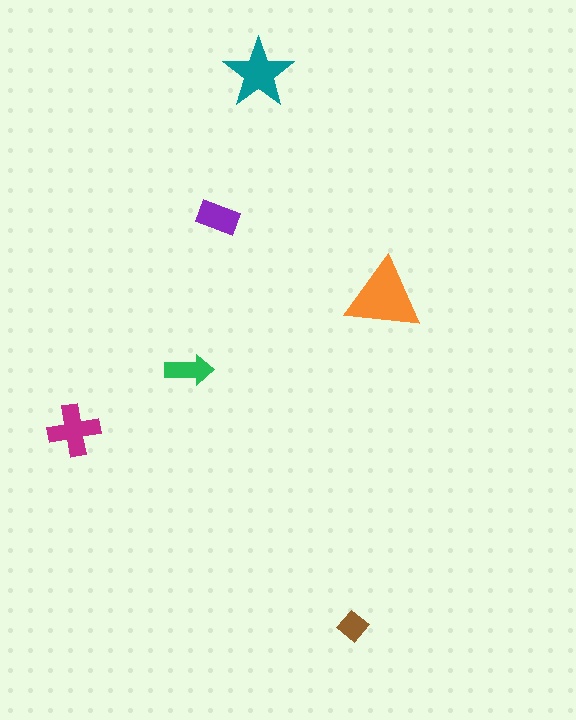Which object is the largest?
The orange triangle.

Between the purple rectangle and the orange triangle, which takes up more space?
The orange triangle.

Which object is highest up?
The teal star is topmost.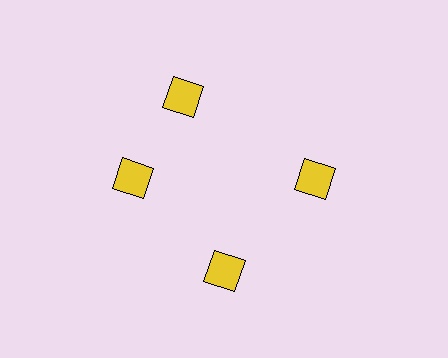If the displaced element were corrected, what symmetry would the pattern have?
It would have 4-fold rotational symmetry — the pattern would map onto itself every 90 degrees.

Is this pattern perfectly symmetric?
No. The 4 yellow squares are arranged in a ring, but one element near the 12 o'clock position is rotated out of alignment along the ring, breaking the 4-fold rotational symmetry.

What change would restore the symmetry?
The symmetry would be restored by rotating it back into even spacing with its neighbors so that all 4 squares sit at equal angles and equal distance from the center.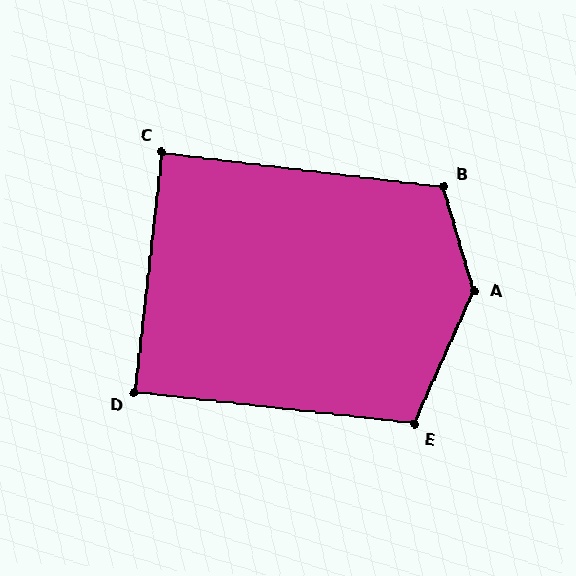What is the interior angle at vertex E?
Approximately 108 degrees (obtuse).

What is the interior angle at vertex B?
Approximately 113 degrees (obtuse).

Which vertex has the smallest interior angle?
C, at approximately 89 degrees.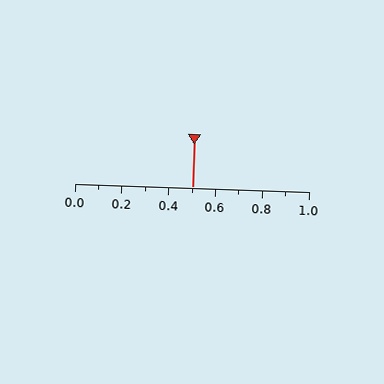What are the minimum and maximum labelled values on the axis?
The axis runs from 0.0 to 1.0.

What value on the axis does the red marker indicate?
The marker indicates approximately 0.5.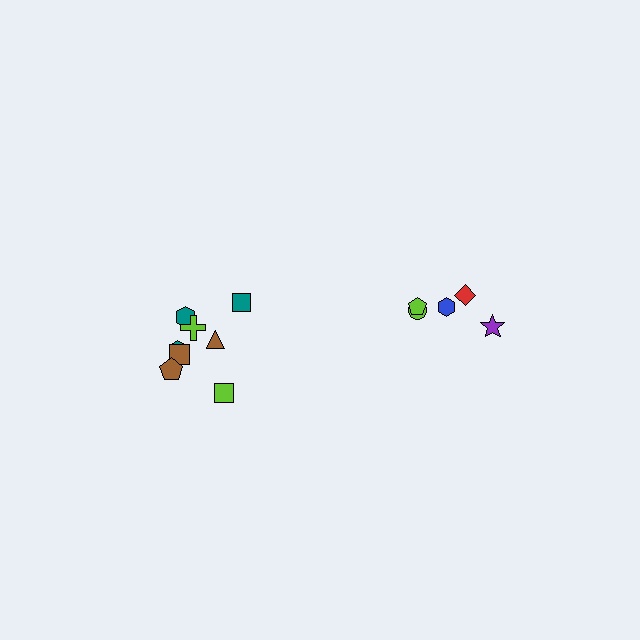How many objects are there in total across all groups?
There are 13 objects.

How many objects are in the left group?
There are 8 objects.